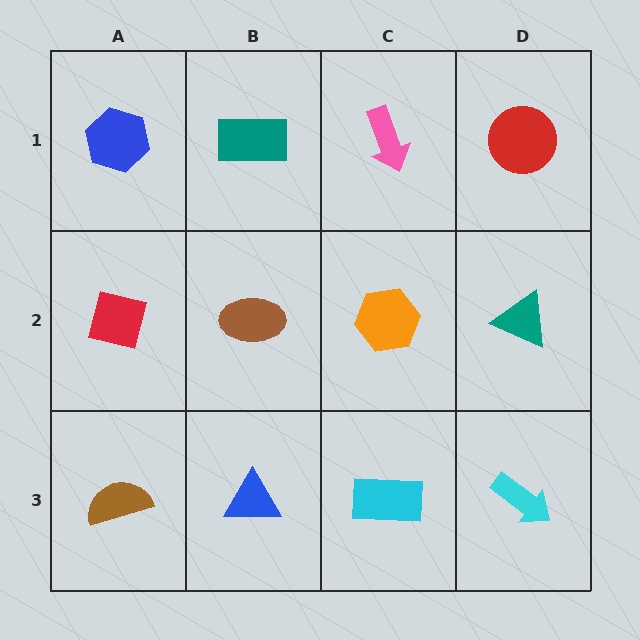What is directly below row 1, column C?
An orange hexagon.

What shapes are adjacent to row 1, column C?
An orange hexagon (row 2, column C), a teal rectangle (row 1, column B), a red circle (row 1, column D).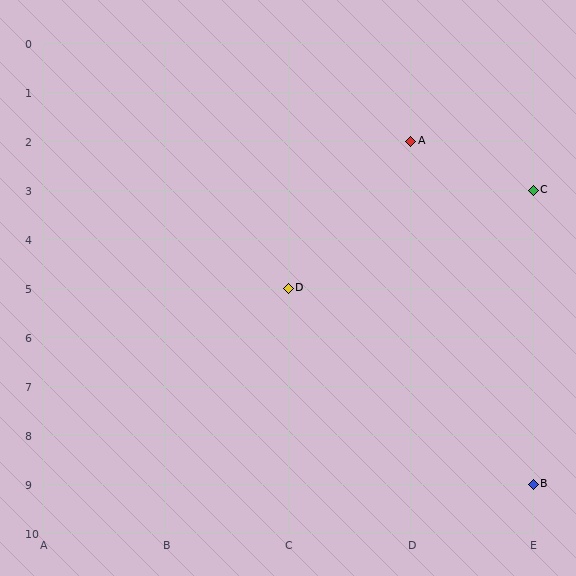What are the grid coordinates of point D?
Point D is at grid coordinates (C, 5).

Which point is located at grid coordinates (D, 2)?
Point A is at (D, 2).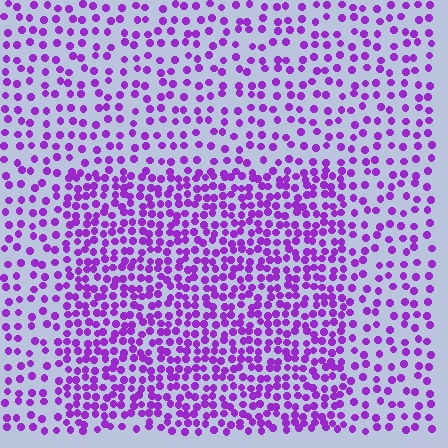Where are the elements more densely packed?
The elements are more densely packed inside the rectangle boundary.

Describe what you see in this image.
The image contains small purple elements arranged at two different densities. A rectangle-shaped region is visible where the elements are more densely packed than the surrounding area.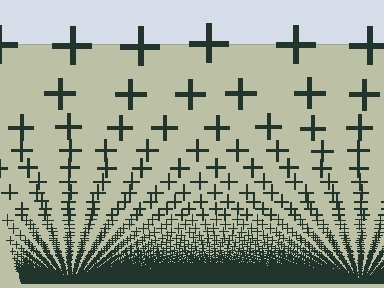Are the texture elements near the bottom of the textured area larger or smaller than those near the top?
Smaller. The gradient is inverted — elements near the bottom are smaller and denser.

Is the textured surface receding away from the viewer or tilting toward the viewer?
The surface appears to tilt toward the viewer. Texture elements get larger and sparser toward the top.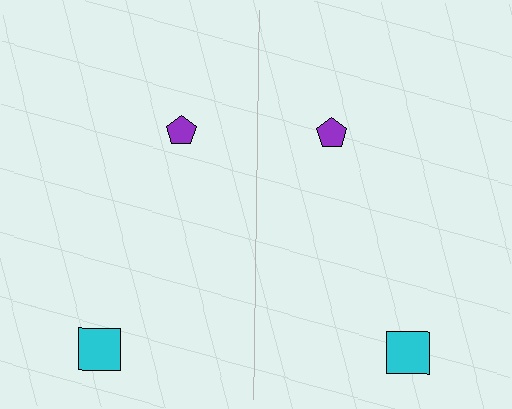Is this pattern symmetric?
Yes, this pattern has bilateral (reflection) symmetry.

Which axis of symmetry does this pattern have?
The pattern has a vertical axis of symmetry running through the center of the image.